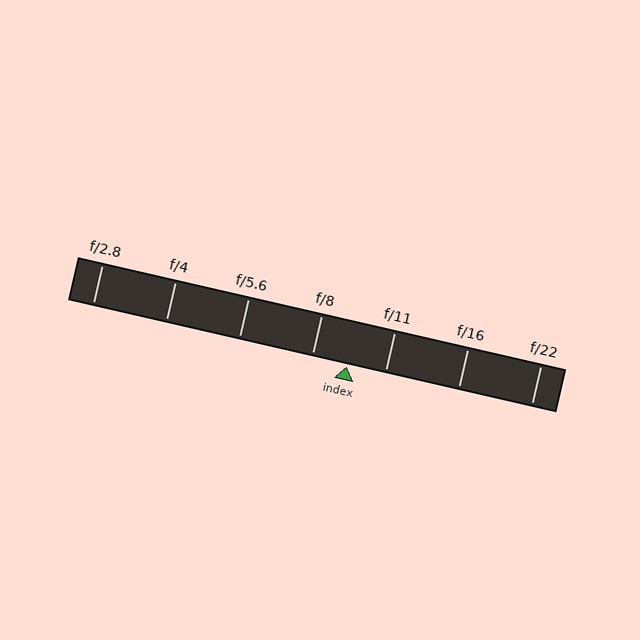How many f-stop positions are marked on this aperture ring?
There are 7 f-stop positions marked.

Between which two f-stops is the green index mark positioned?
The index mark is between f/8 and f/11.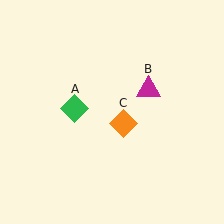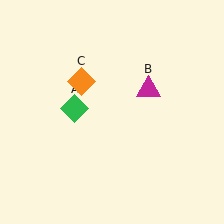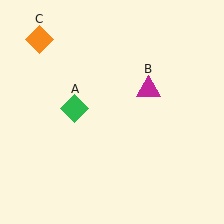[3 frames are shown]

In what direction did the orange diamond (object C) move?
The orange diamond (object C) moved up and to the left.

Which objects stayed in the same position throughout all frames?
Green diamond (object A) and magenta triangle (object B) remained stationary.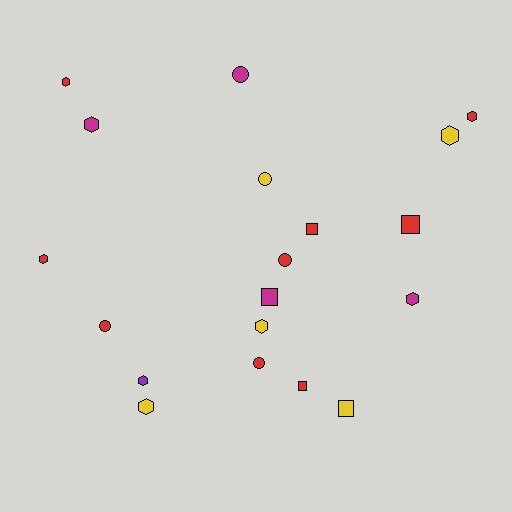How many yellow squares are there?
There is 1 yellow square.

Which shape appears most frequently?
Hexagon, with 9 objects.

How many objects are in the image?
There are 19 objects.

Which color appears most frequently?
Red, with 9 objects.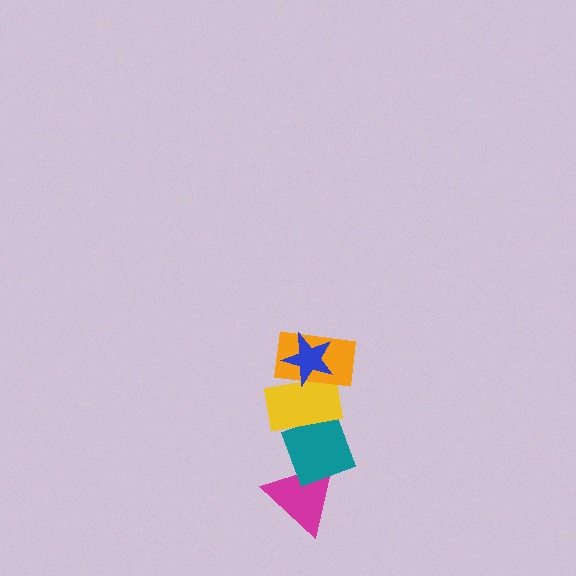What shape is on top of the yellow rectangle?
The orange rectangle is on top of the yellow rectangle.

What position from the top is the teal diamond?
The teal diamond is 4th from the top.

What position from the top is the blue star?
The blue star is 1st from the top.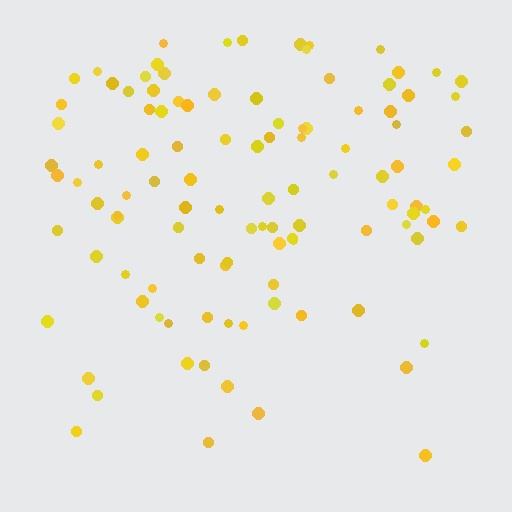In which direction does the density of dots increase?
From bottom to top, with the top side densest.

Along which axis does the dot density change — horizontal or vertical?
Vertical.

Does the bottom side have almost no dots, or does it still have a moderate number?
Still a moderate number, just noticeably fewer than the top.